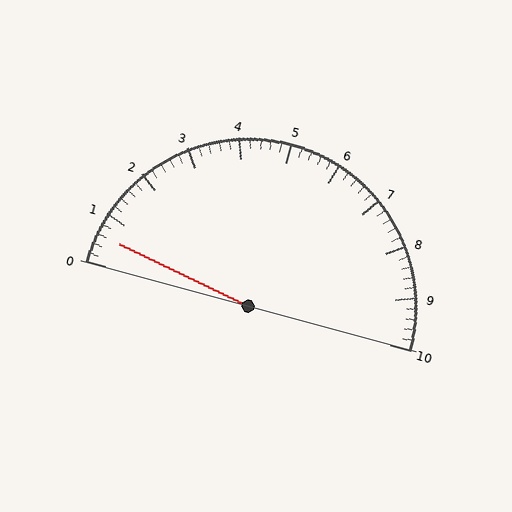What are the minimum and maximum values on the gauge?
The gauge ranges from 0 to 10.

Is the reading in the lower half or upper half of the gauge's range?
The reading is in the lower half of the range (0 to 10).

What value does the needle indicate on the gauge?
The needle indicates approximately 0.6.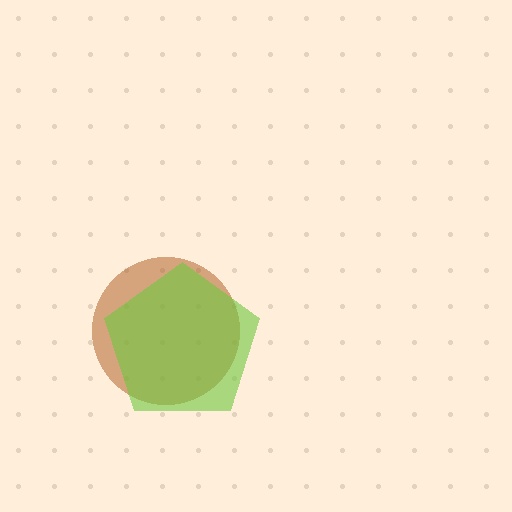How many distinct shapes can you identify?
There are 2 distinct shapes: a brown circle, a lime pentagon.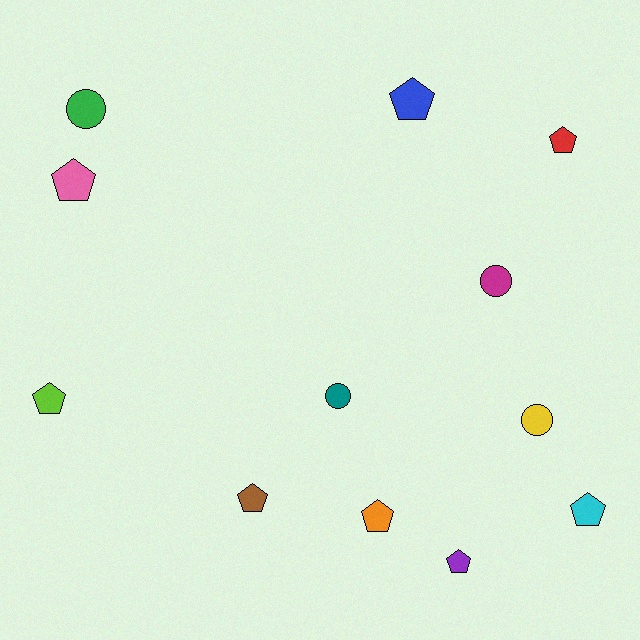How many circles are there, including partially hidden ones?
There are 4 circles.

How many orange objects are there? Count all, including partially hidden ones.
There is 1 orange object.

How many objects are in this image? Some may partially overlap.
There are 12 objects.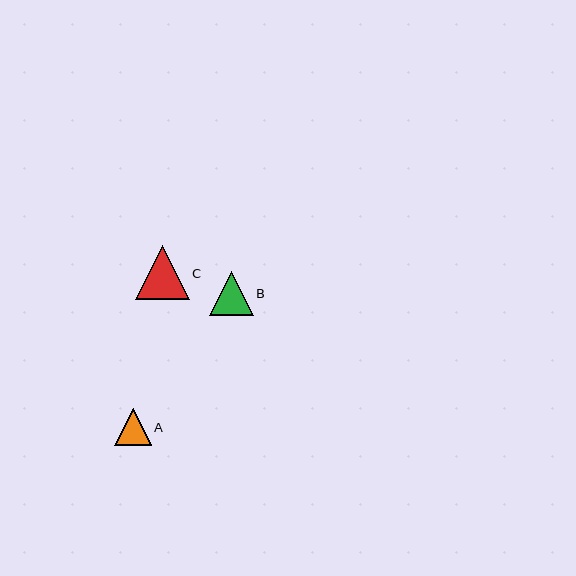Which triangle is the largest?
Triangle C is the largest with a size of approximately 54 pixels.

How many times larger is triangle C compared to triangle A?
Triangle C is approximately 1.5 times the size of triangle A.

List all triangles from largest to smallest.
From largest to smallest: C, B, A.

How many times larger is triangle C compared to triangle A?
Triangle C is approximately 1.5 times the size of triangle A.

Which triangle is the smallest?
Triangle A is the smallest with a size of approximately 36 pixels.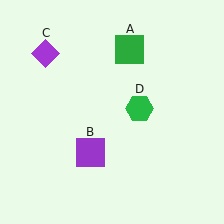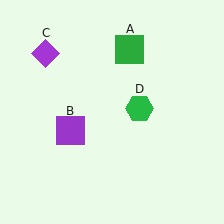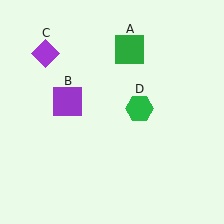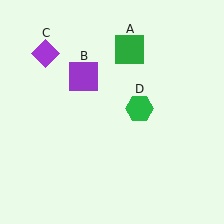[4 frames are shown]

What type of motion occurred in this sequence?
The purple square (object B) rotated clockwise around the center of the scene.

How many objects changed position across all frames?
1 object changed position: purple square (object B).